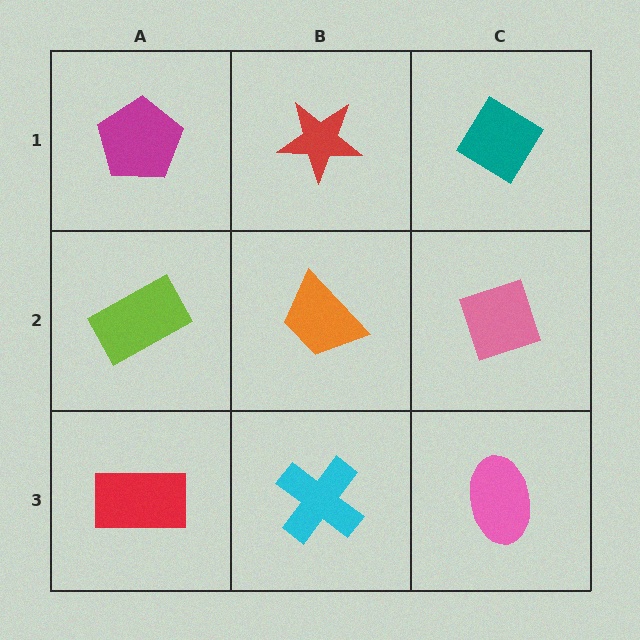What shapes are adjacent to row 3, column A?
A lime rectangle (row 2, column A), a cyan cross (row 3, column B).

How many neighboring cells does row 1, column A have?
2.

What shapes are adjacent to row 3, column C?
A pink diamond (row 2, column C), a cyan cross (row 3, column B).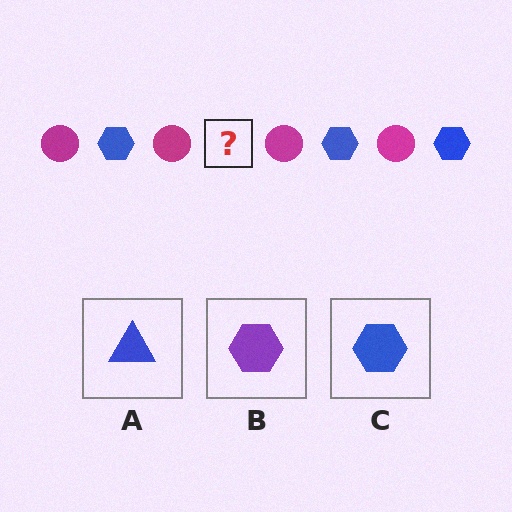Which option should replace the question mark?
Option C.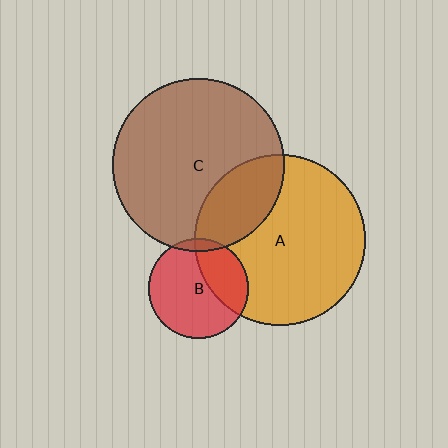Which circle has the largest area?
Circle C (brown).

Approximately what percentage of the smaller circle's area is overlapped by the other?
Approximately 25%.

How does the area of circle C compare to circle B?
Approximately 3.0 times.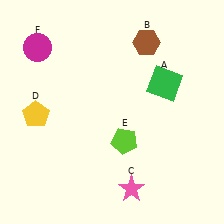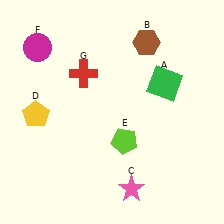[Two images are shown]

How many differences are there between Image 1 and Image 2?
There is 1 difference between the two images.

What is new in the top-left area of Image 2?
A red cross (G) was added in the top-left area of Image 2.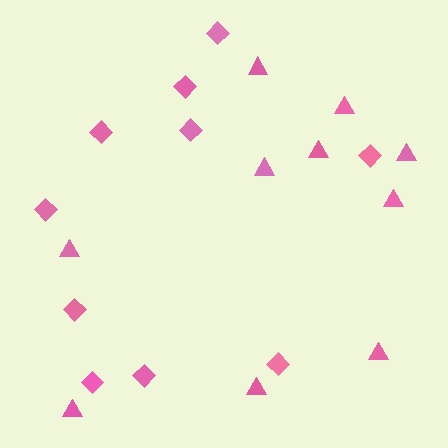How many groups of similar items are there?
There are 2 groups: one group of diamonds (10) and one group of triangles (10).